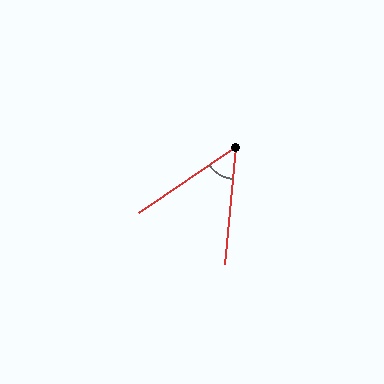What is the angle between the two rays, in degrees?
Approximately 50 degrees.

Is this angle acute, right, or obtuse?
It is acute.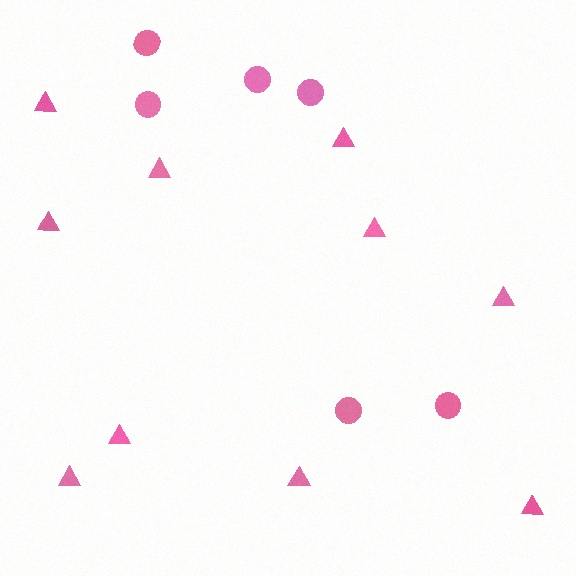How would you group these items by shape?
There are 2 groups: one group of circles (6) and one group of triangles (10).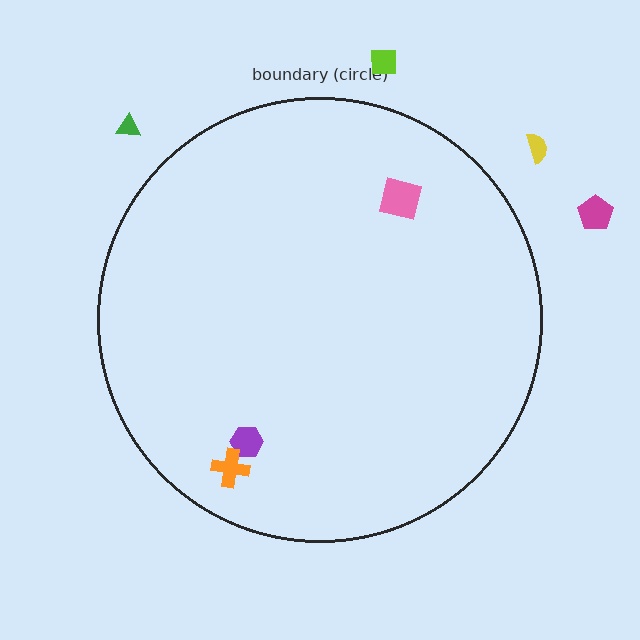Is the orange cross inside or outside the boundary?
Inside.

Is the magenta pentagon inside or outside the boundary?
Outside.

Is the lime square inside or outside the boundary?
Outside.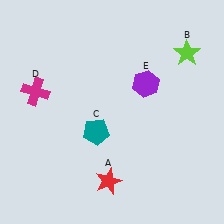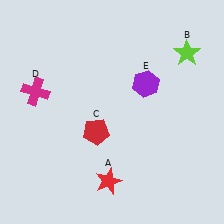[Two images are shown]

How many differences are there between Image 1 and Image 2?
There is 1 difference between the two images.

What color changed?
The pentagon (C) changed from teal in Image 1 to red in Image 2.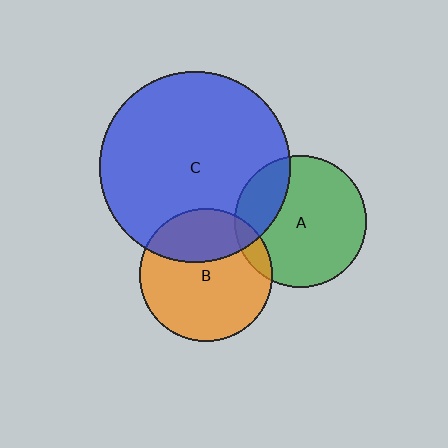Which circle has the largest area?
Circle C (blue).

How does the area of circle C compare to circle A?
Approximately 2.1 times.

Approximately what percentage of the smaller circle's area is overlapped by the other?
Approximately 30%.